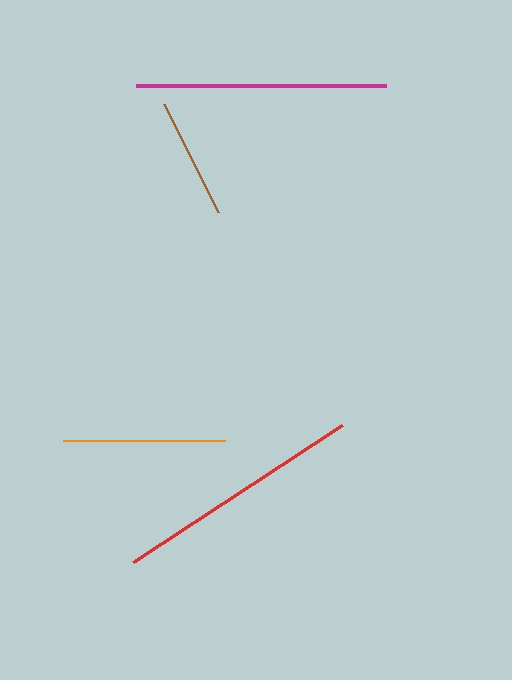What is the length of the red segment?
The red segment is approximately 249 pixels long.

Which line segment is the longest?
The magenta line is the longest at approximately 250 pixels.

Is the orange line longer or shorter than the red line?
The red line is longer than the orange line.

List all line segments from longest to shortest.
From longest to shortest: magenta, red, orange, brown.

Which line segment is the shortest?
The brown line is the shortest at approximately 121 pixels.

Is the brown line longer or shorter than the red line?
The red line is longer than the brown line.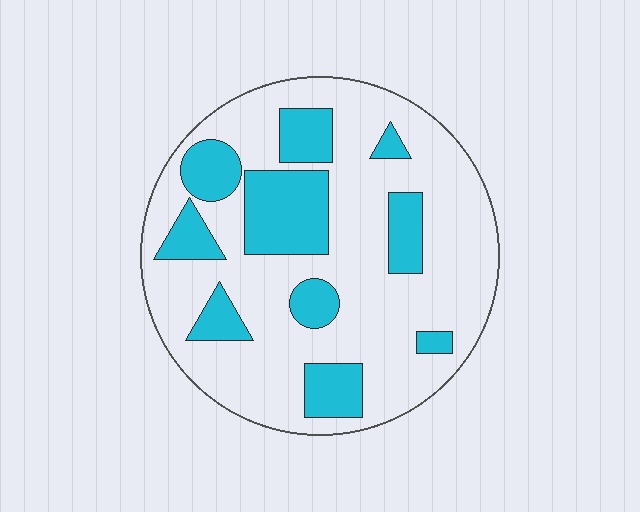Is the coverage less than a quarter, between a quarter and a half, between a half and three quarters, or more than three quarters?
Between a quarter and a half.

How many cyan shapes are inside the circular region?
10.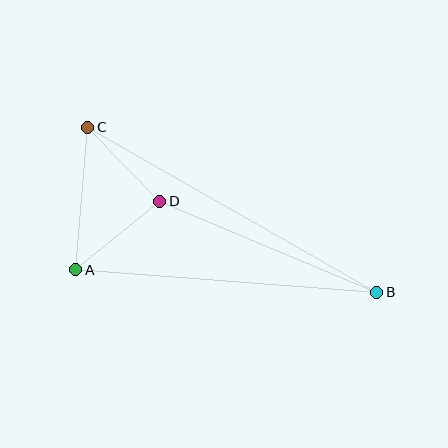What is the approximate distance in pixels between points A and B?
The distance between A and B is approximately 302 pixels.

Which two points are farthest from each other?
Points B and C are farthest from each other.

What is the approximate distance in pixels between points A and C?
The distance between A and C is approximately 143 pixels.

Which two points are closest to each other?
Points C and D are closest to each other.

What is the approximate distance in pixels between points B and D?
The distance between B and D is approximately 235 pixels.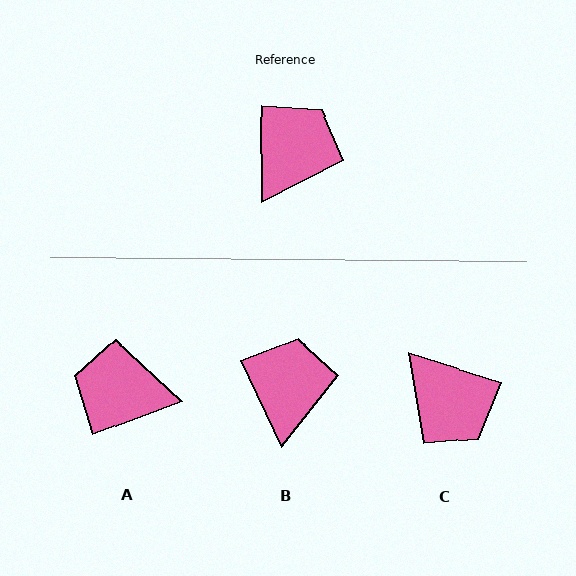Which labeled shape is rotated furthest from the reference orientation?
A, about 110 degrees away.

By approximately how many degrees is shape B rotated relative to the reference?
Approximately 25 degrees counter-clockwise.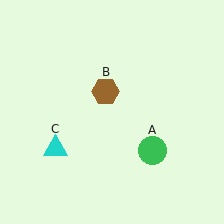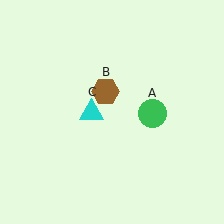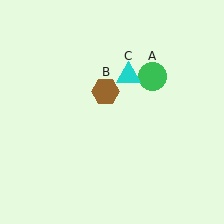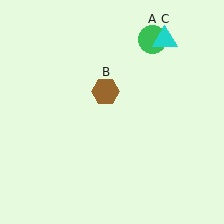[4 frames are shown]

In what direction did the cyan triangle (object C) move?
The cyan triangle (object C) moved up and to the right.